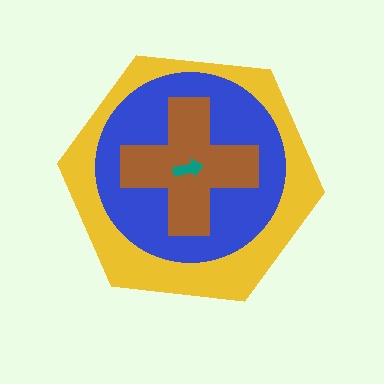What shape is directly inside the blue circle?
The brown cross.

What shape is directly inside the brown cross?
The teal arrow.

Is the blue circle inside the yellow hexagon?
Yes.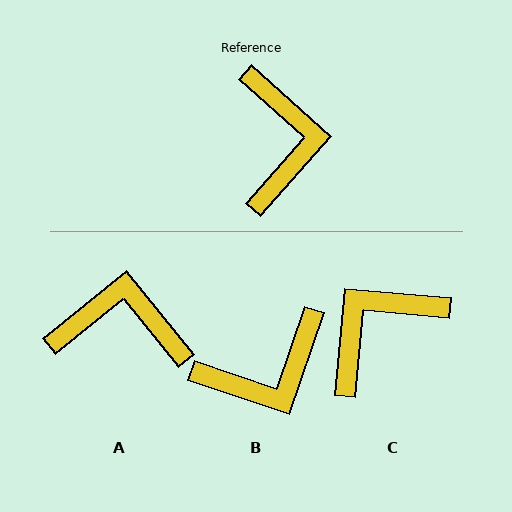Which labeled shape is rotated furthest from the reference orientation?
C, about 126 degrees away.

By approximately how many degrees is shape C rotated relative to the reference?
Approximately 126 degrees counter-clockwise.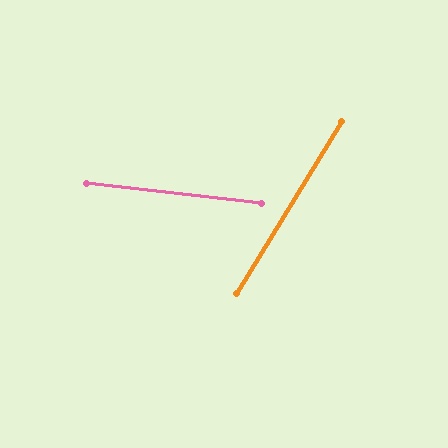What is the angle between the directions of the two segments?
Approximately 65 degrees.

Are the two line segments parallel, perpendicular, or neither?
Neither parallel nor perpendicular — they differ by about 65°.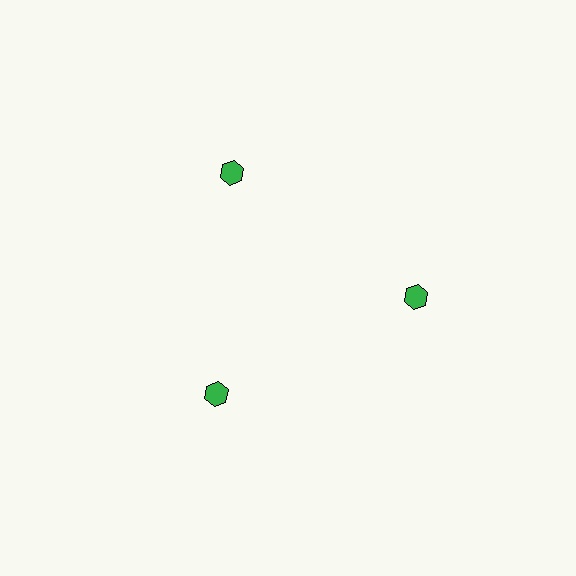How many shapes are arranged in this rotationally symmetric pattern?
There are 3 shapes, arranged in 3 groups of 1.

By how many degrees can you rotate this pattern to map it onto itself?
The pattern maps onto itself every 120 degrees of rotation.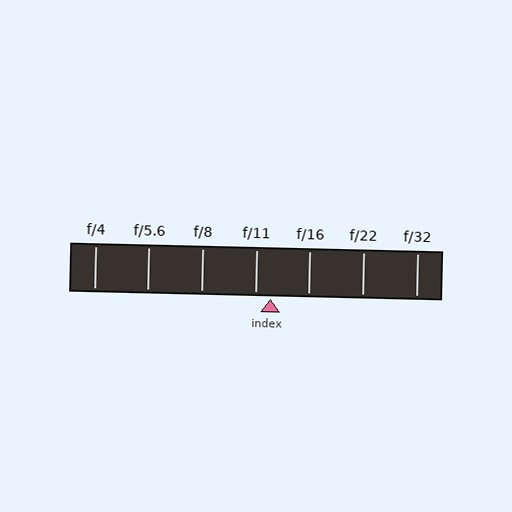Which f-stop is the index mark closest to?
The index mark is closest to f/11.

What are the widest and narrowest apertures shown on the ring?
The widest aperture shown is f/4 and the narrowest is f/32.